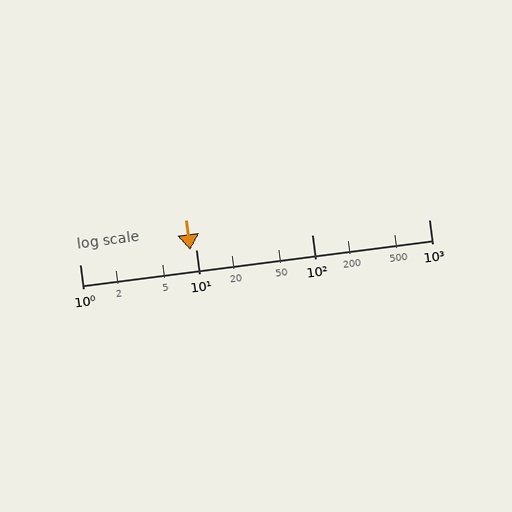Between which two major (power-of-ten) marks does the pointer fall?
The pointer is between 1 and 10.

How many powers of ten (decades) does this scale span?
The scale spans 3 decades, from 1 to 1000.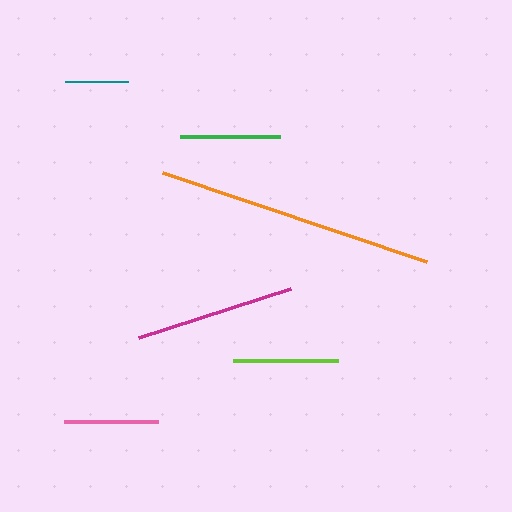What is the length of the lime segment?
The lime segment is approximately 105 pixels long.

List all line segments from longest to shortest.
From longest to shortest: orange, magenta, lime, green, pink, teal.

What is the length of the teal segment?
The teal segment is approximately 63 pixels long.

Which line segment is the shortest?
The teal line is the shortest at approximately 63 pixels.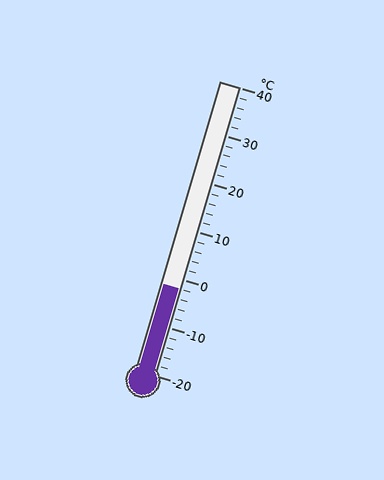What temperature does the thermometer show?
The thermometer shows approximately -2°C.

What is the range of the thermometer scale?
The thermometer scale ranges from -20°C to 40°C.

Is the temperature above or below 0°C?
The temperature is below 0°C.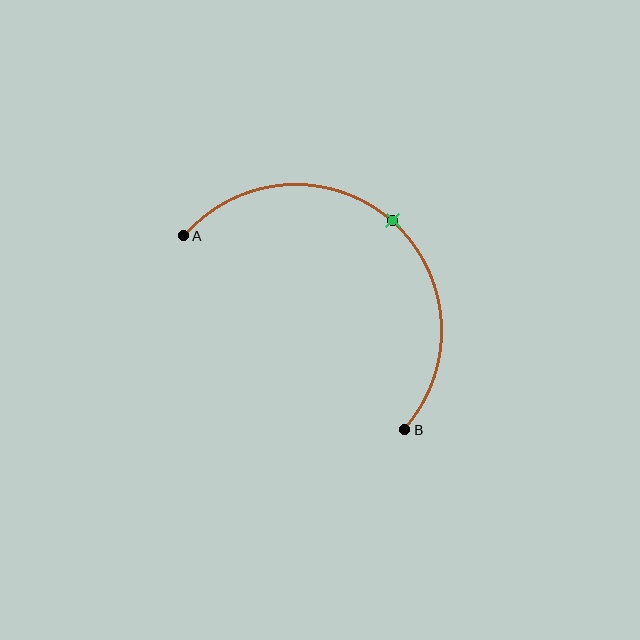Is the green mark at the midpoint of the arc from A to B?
Yes. The green mark lies on the arc at equal arc-length from both A and B — it is the arc midpoint.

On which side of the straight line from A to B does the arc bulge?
The arc bulges above and to the right of the straight line connecting A and B.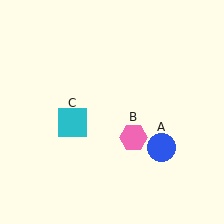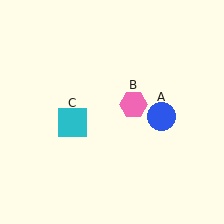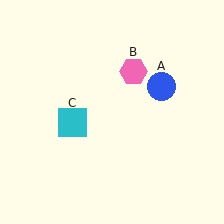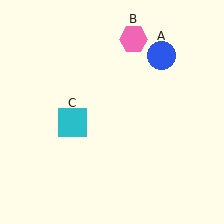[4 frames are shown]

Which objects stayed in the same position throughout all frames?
Cyan square (object C) remained stationary.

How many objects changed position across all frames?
2 objects changed position: blue circle (object A), pink hexagon (object B).